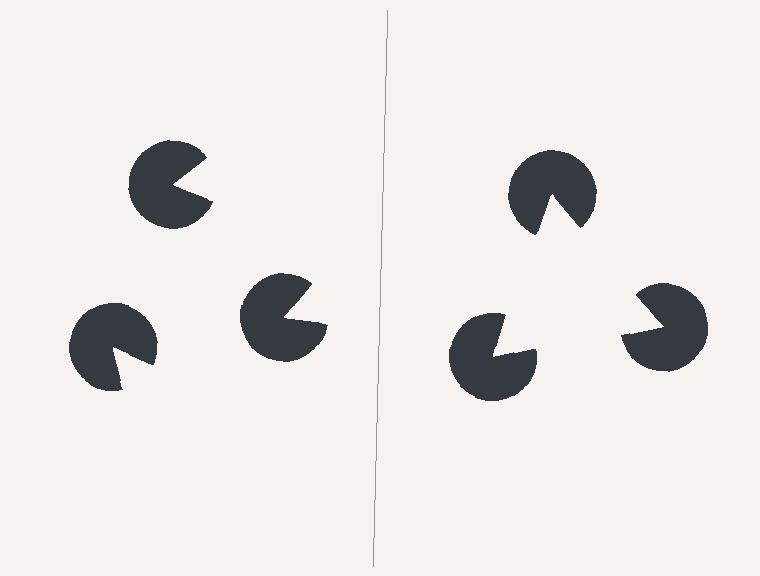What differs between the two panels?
The pac-man discs are positioned identically on both sides; only the wedge orientations differ. On the right they align to a triangle; on the left they are misaligned.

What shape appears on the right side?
An illusory triangle.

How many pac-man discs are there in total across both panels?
6 — 3 on each side.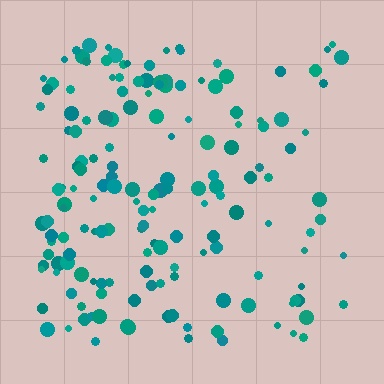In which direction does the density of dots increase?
From right to left, with the left side densest.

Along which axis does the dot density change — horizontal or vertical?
Horizontal.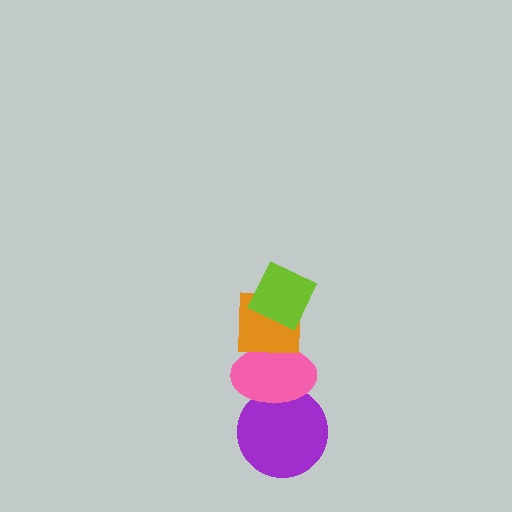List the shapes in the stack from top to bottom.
From top to bottom: the lime diamond, the orange square, the pink ellipse, the purple circle.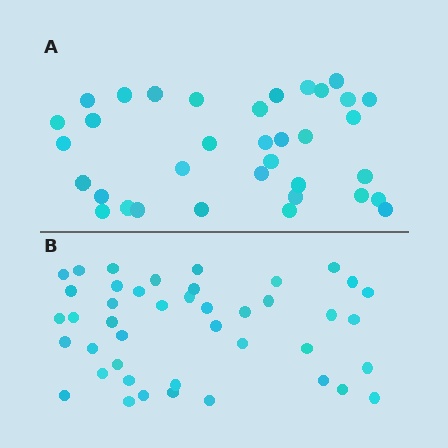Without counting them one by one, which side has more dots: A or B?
Region B (the bottom region) has more dots.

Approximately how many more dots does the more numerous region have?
Region B has roughly 8 or so more dots than region A.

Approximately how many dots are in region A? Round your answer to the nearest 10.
About 40 dots. (The exact count is 35, which rounds to 40.)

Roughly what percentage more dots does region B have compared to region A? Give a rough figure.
About 25% more.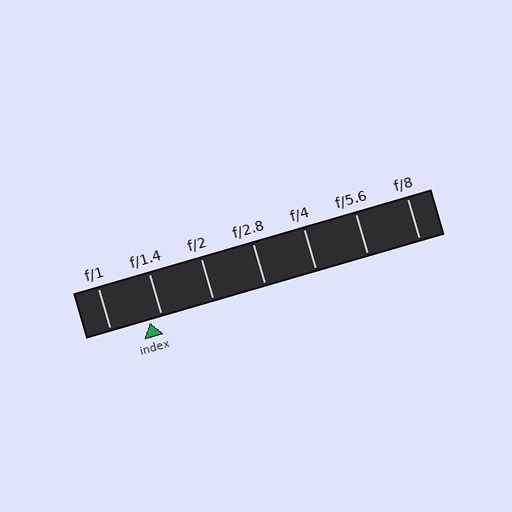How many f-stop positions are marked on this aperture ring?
There are 7 f-stop positions marked.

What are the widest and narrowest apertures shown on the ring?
The widest aperture shown is f/1 and the narrowest is f/8.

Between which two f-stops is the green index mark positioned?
The index mark is between f/1 and f/1.4.